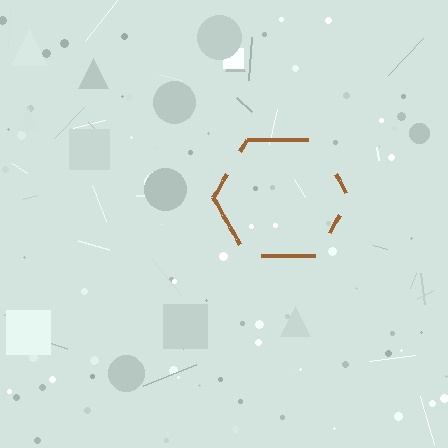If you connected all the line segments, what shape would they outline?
They would outline a hexagon.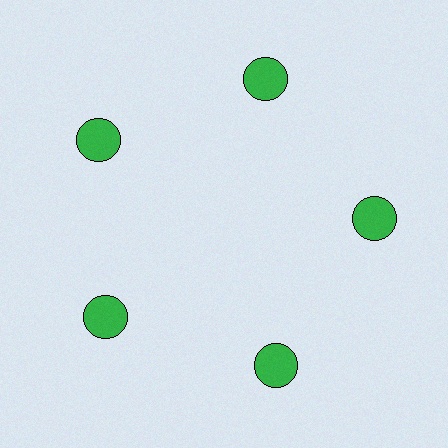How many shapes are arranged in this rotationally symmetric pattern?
There are 5 shapes, arranged in 5 groups of 1.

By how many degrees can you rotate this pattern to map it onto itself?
The pattern maps onto itself every 72 degrees of rotation.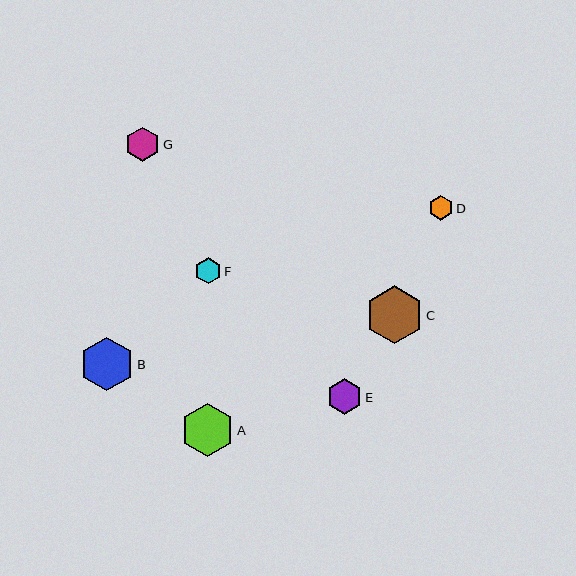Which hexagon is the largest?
Hexagon C is the largest with a size of approximately 58 pixels.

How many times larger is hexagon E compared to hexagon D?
Hexagon E is approximately 1.4 times the size of hexagon D.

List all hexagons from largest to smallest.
From largest to smallest: C, B, A, E, G, F, D.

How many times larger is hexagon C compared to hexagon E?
Hexagon C is approximately 1.6 times the size of hexagon E.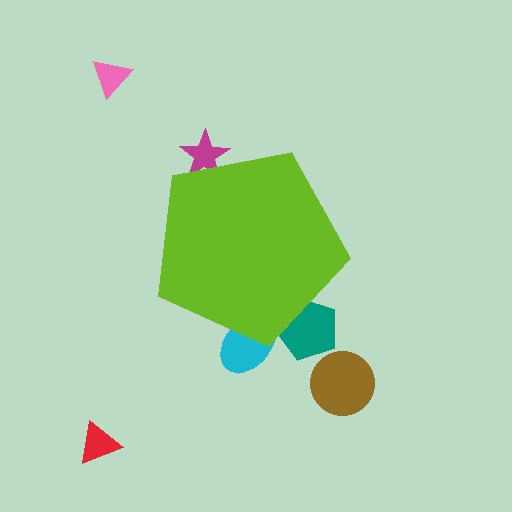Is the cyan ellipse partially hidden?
Yes, the cyan ellipse is partially hidden behind the lime pentagon.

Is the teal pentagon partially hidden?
Yes, the teal pentagon is partially hidden behind the lime pentagon.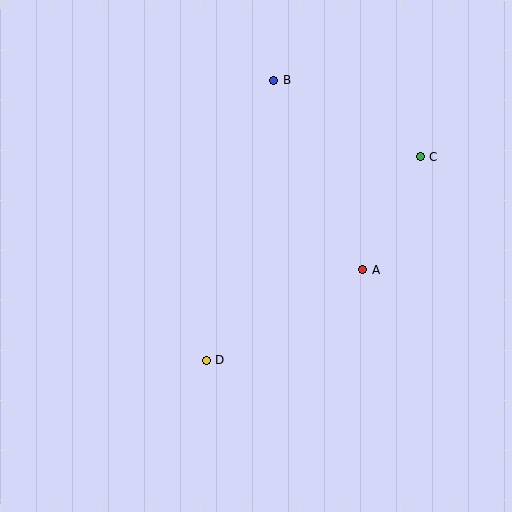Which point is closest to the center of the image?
Point A at (363, 270) is closest to the center.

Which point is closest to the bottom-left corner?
Point D is closest to the bottom-left corner.